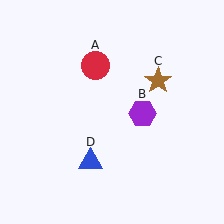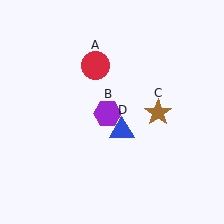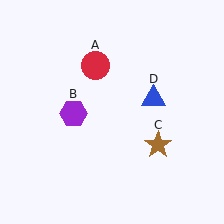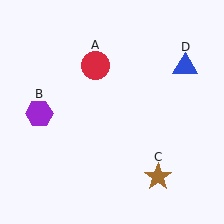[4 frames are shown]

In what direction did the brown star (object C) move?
The brown star (object C) moved down.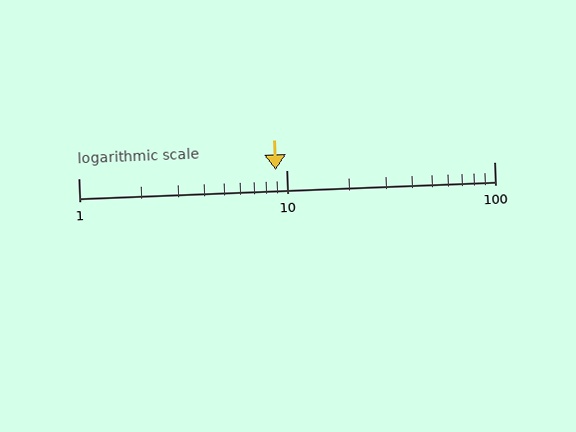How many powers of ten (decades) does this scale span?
The scale spans 2 decades, from 1 to 100.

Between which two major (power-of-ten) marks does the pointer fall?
The pointer is between 1 and 10.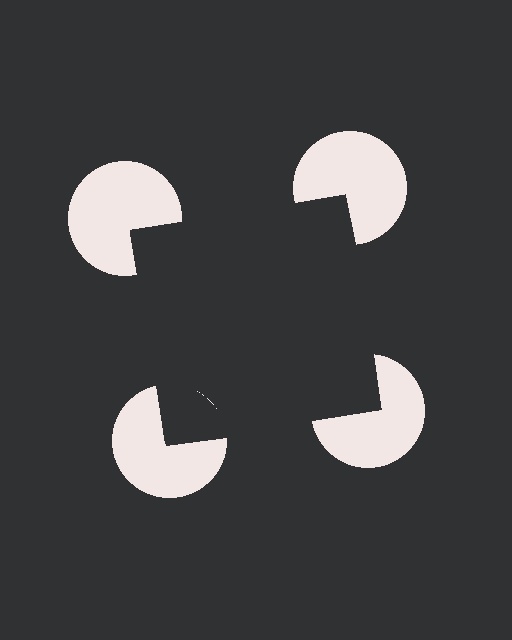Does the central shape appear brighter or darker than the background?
It typically appears slightly darker than the background, even though no actual brightness change is drawn.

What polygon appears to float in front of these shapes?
An illusory square — its edges are inferred from the aligned wedge cuts in the pac-man discs, not physically drawn.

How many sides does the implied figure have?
4 sides.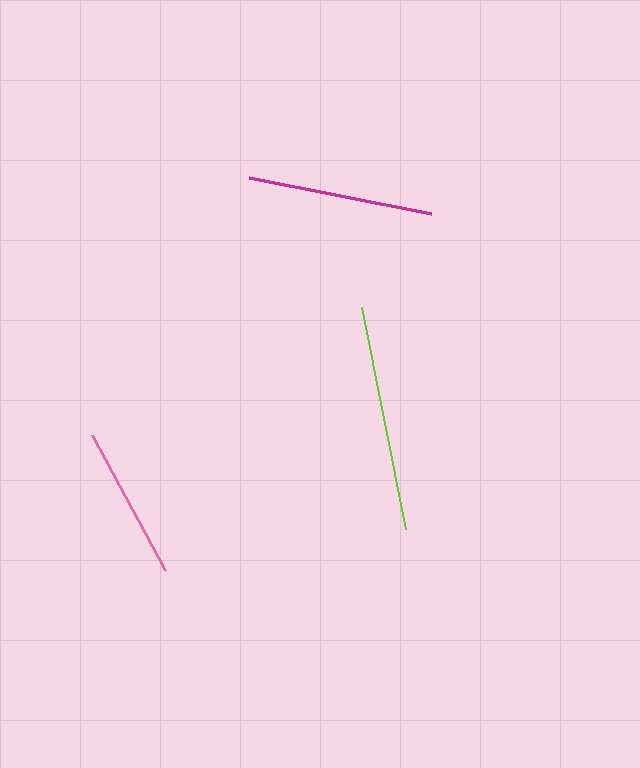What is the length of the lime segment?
The lime segment is approximately 227 pixels long.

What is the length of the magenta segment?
The magenta segment is approximately 186 pixels long.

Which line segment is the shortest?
The pink line is the shortest at approximately 153 pixels.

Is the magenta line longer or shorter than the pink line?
The magenta line is longer than the pink line.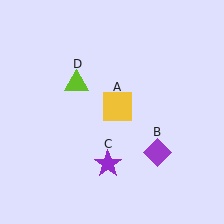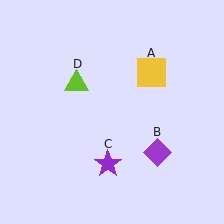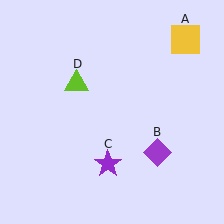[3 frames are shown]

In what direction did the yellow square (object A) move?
The yellow square (object A) moved up and to the right.